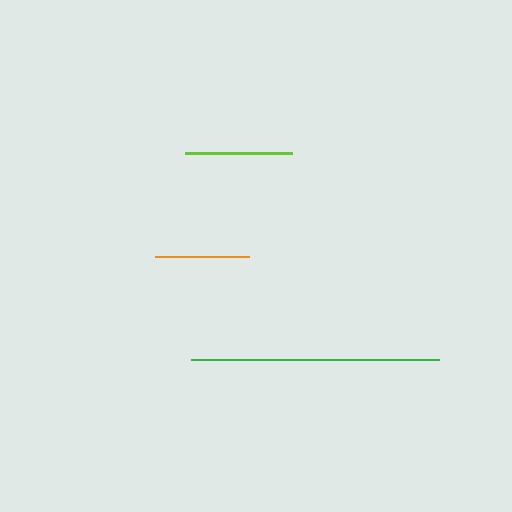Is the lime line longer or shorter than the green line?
The green line is longer than the lime line.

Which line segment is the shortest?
The orange line is the shortest at approximately 94 pixels.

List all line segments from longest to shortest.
From longest to shortest: green, lime, orange.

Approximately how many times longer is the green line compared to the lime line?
The green line is approximately 2.3 times the length of the lime line.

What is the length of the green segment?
The green segment is approximately 248 pixels long.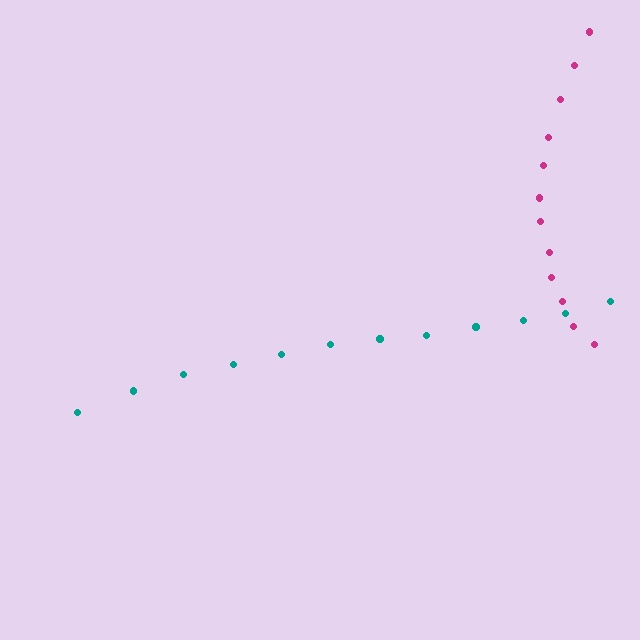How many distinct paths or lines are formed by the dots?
There are 2 distinct paths.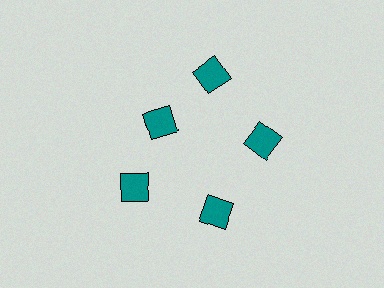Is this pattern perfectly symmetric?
No. The 5 teal diamonds are arranged in a ring, but one element near the 10 o'clock position is pulled inward toward the center, breaking the 5-fold rotational symmetry.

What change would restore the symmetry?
The symmetry would be restored by moving it outward, back onto the ring so that all 5 diamonds sit at equal angles and equal distance from the center.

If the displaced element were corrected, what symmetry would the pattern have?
It would have 5-fold rotational symmetry — the pattern would map onto itself every 72 degrees.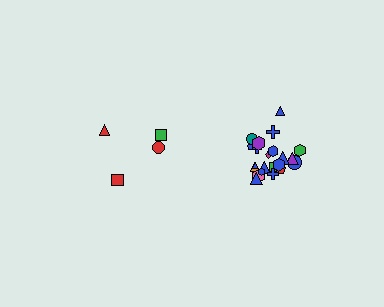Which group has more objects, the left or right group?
The right group.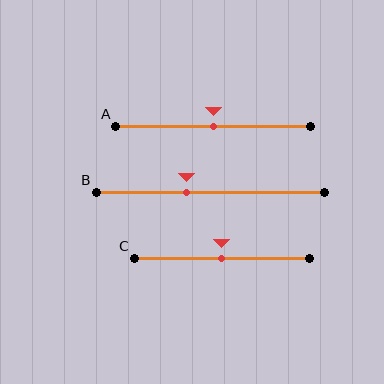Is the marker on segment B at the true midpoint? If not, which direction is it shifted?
No, the marker on segment B is shifted to the left by about 10% of the segment length.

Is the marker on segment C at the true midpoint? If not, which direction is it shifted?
Yes, the marker on segment C is at the true midpoint.